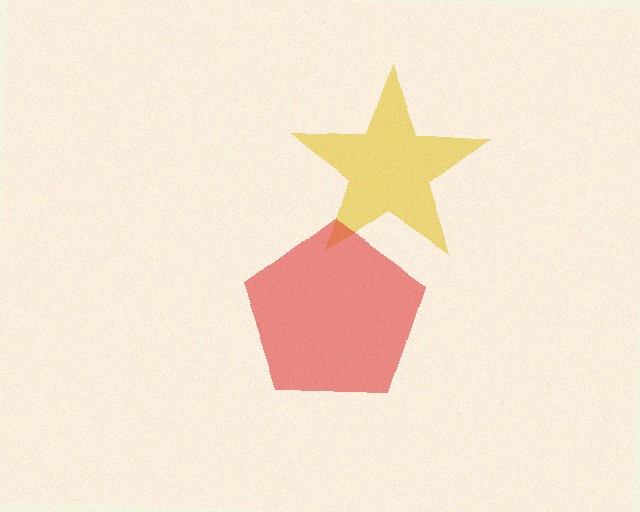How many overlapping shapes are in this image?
There are 2 overlapping shapes in the image.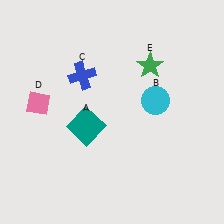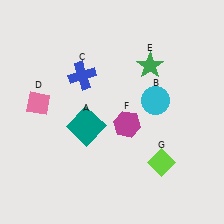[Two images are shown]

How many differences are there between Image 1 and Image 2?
There are 2 differences between the two images.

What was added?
A magenta hexagon (F), a lime diamond (G) were added in Image 2.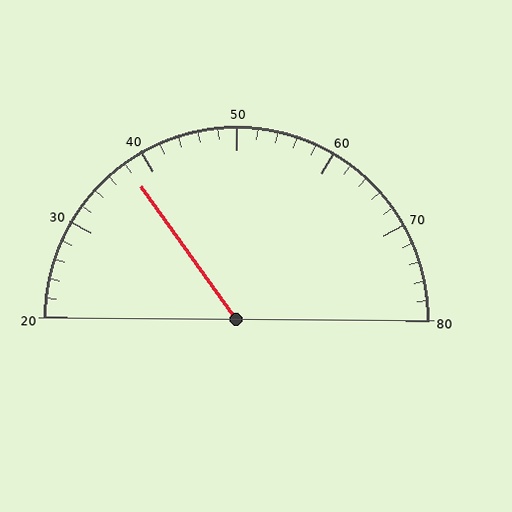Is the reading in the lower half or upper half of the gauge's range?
The reading is in the lower half of the range (20 to 80).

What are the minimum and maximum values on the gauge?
The gauge ranges from 20 to 80.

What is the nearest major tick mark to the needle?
The nearest major tick mark is 40.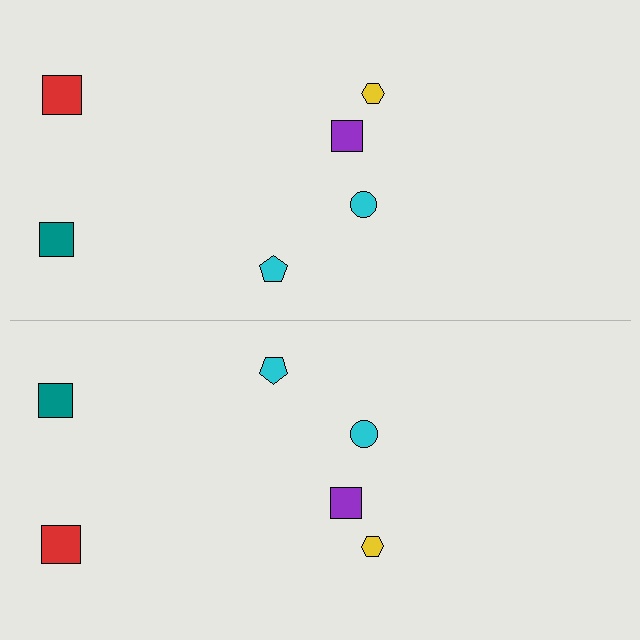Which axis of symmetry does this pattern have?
The pattern has a horizontal axis of symmetry running through the center of the image.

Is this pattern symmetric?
Yes, this pattern has bilateral (reflection) symmetry.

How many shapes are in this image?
There are 12 shapes in this image.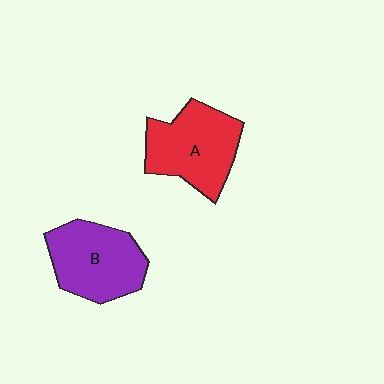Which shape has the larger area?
Shape A (red).